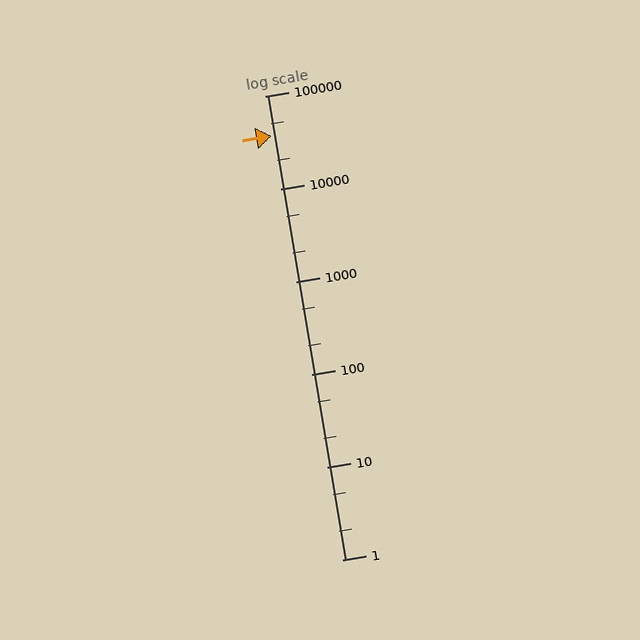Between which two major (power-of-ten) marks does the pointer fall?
The pointer is between 10000 and 100000.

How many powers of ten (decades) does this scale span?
The scale spans 5 decades, from 1 to 100000.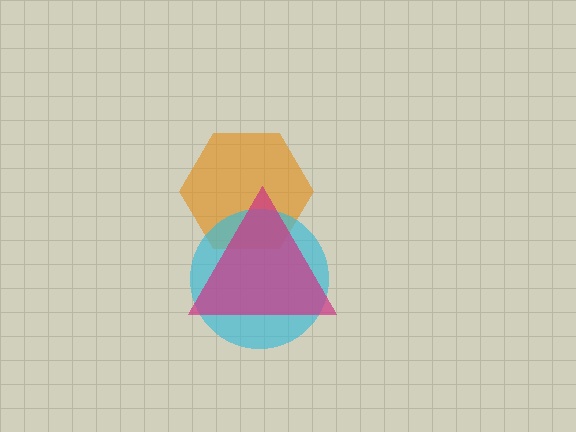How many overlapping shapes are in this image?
There are 3 overlapping shapes in the image.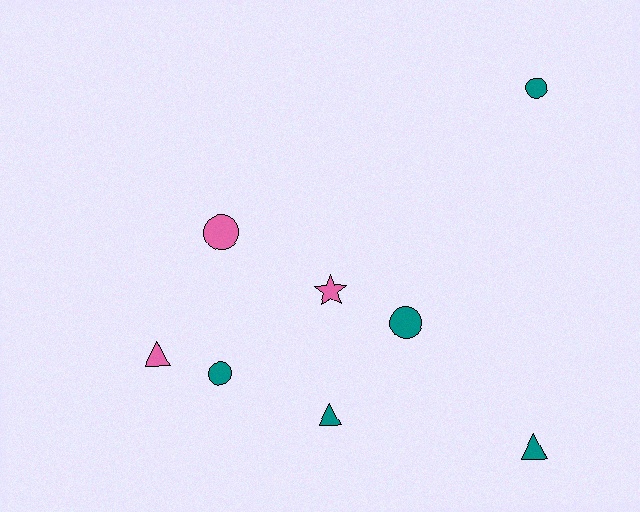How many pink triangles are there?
There is 1 pink triangle.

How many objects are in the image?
There are 8 objects.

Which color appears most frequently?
Teal, with 5 objects.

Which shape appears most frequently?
Circle, with 4 objects.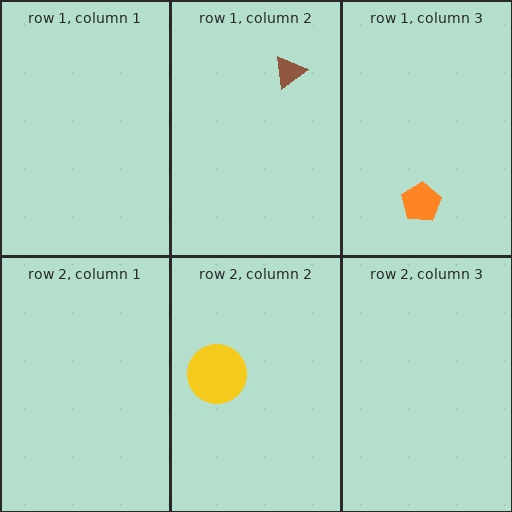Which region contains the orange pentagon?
The row 1, column 3 region.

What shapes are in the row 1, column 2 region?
The brown triangle.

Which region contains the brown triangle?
The row 1, column 2 region.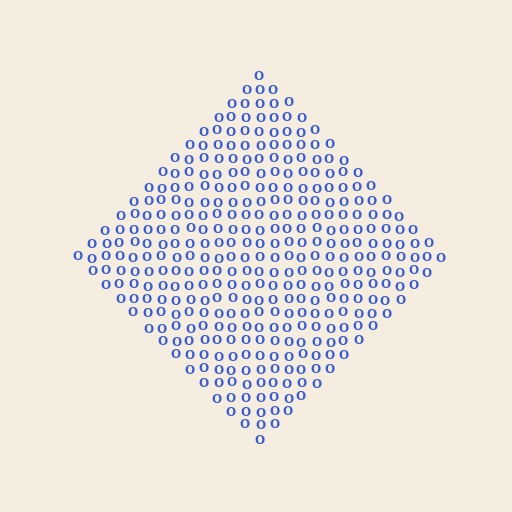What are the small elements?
The small elements are letter O's.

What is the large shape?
The large shape is a diamond.